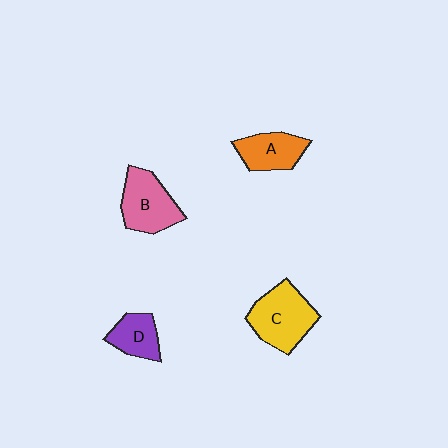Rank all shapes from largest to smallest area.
From largest to smallest: C (yellow), B (pink), A (orange), D (purple).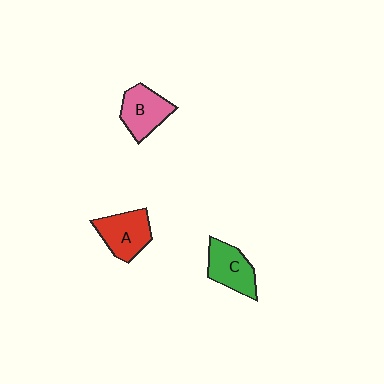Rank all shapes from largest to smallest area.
From largest to smallest: A (red), B (pink), C (green).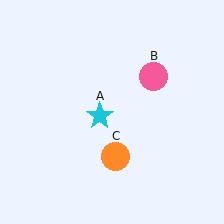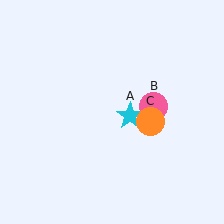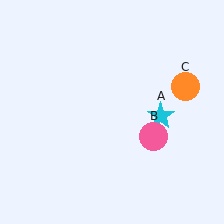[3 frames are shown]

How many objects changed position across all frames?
3 objects changed position: cyan star (object A), pink circle (object B), orange circle (object C).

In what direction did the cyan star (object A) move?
The cyan star (object A) moved right.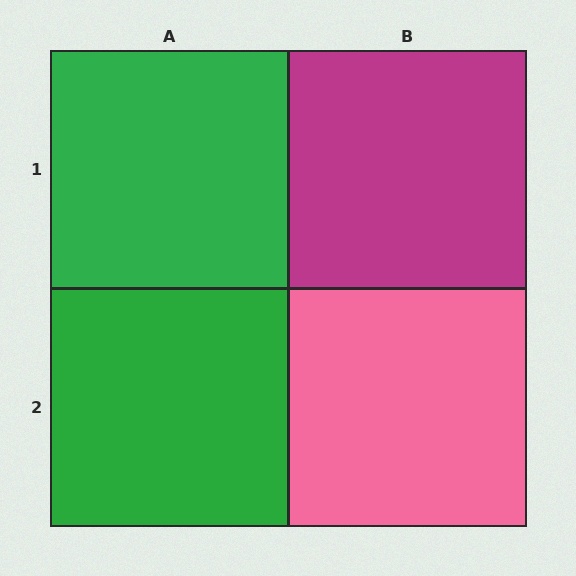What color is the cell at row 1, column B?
Magenta.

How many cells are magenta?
1 cell is magenta.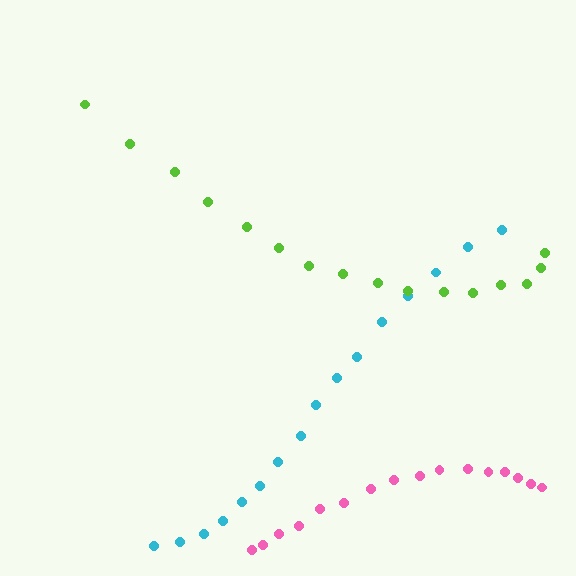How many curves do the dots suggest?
There are 3 distinct paths.